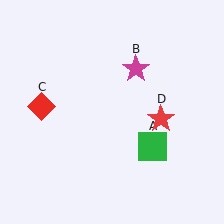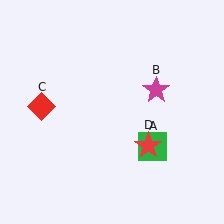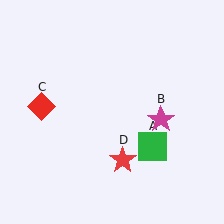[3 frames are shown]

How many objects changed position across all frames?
2 objects changed position: magenta star (object B), red star (object D).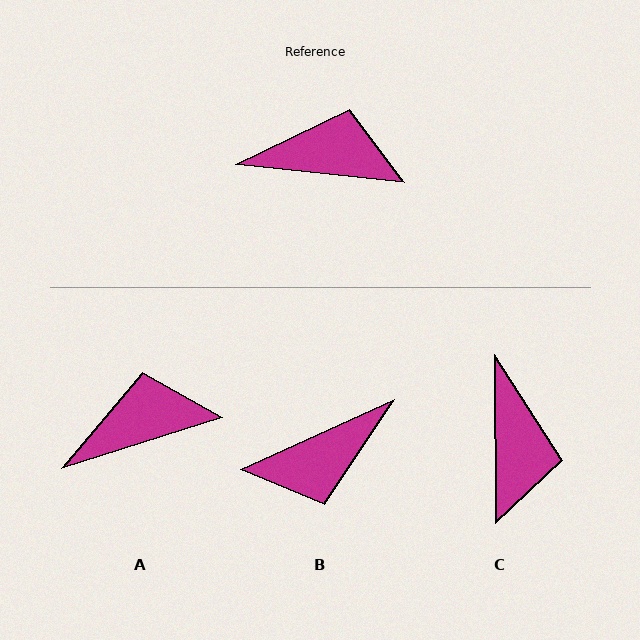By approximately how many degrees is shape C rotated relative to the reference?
Approximately 84 degrees clockwise.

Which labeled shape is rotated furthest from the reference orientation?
B, about 150 degrees away.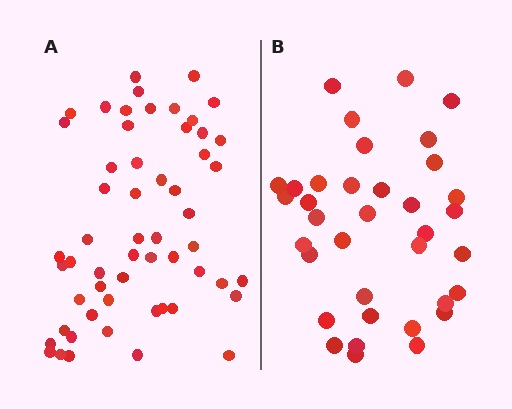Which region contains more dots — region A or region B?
Region A (the left region) has more dots.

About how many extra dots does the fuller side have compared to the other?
Region A has approximately 20 more dots than region B.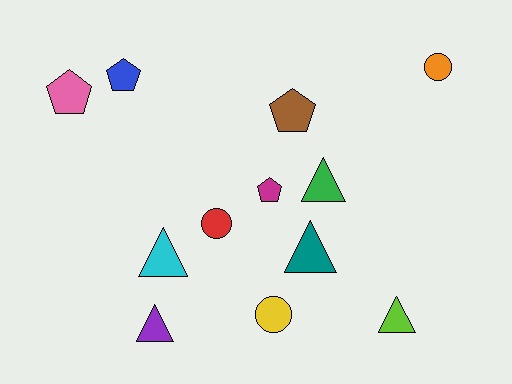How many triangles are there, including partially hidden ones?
There are 5 triangles.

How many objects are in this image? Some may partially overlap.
There are 12 objects.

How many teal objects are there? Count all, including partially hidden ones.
There is 1 teal object.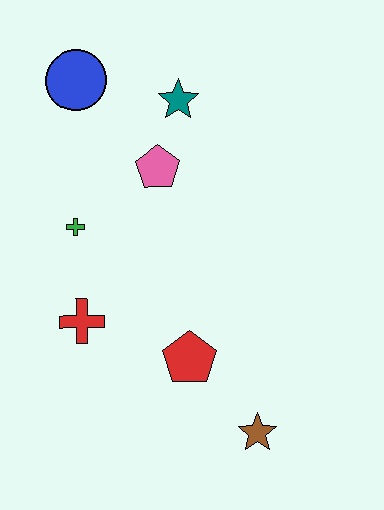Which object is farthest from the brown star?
The blue circle is farthest from the brown star.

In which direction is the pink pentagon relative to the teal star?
The pink pentagon is below the teal star.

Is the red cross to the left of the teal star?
Yes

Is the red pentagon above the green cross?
No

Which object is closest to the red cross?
The green cross is closest to the red cross.